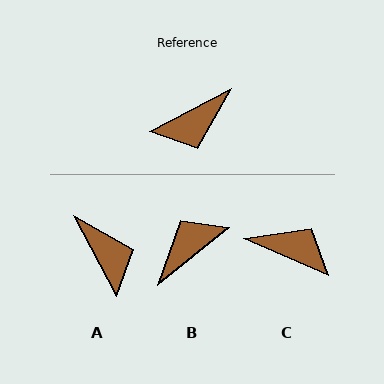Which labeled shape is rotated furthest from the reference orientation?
B, about 169 degrees away.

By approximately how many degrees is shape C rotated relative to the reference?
Approximately 129 degrees counter-clockwise.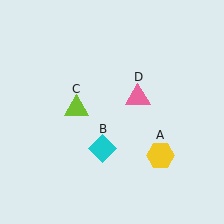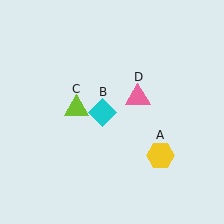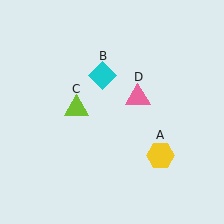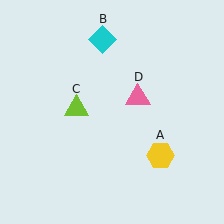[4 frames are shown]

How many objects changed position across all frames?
1 object changed position: cyan diamond (object B).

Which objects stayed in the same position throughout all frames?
Yellow hexagon (object A) and lime triangle (object C) and pink triangle (object D) remained stationary.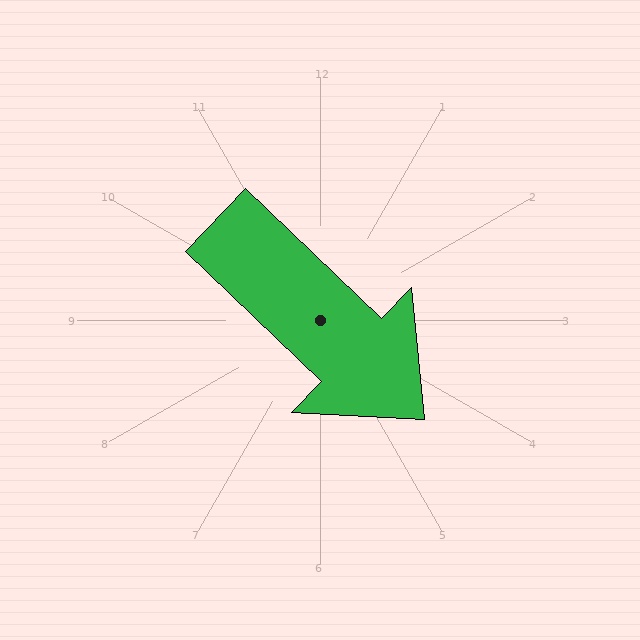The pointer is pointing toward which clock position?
Roughly 4 o'clock.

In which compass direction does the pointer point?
Southeast.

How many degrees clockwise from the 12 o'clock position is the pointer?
Approximately 134 degrees.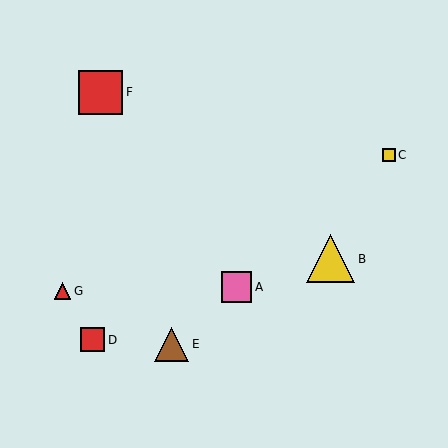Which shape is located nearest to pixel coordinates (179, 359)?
The brown triangle (labeled E) at (172, 344) is nearest to that location.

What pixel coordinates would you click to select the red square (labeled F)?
Click at (101, 92) to select the red square F.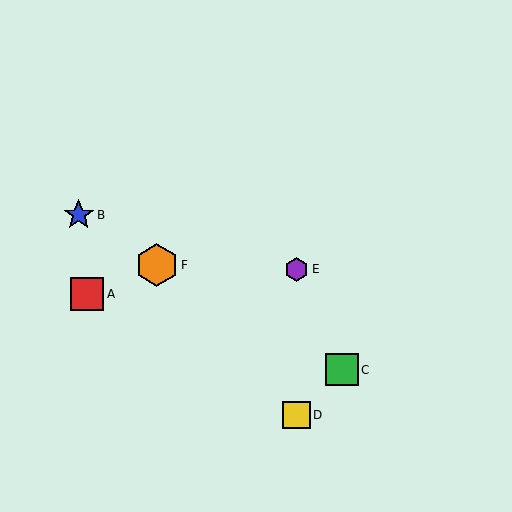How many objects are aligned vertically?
2 objects (D, E) are aligned vertically.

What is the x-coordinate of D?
Object D is at x≈297.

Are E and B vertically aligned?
No, E is at x≈297 and B is at x≈79.